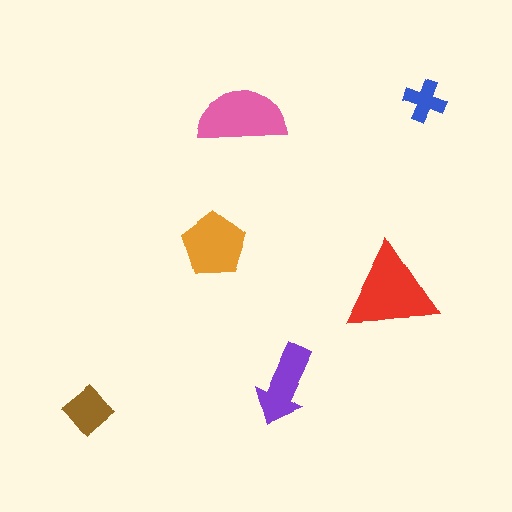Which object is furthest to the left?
The brown diamond is leftmost.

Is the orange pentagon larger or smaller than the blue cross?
Larger.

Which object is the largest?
The red triangle.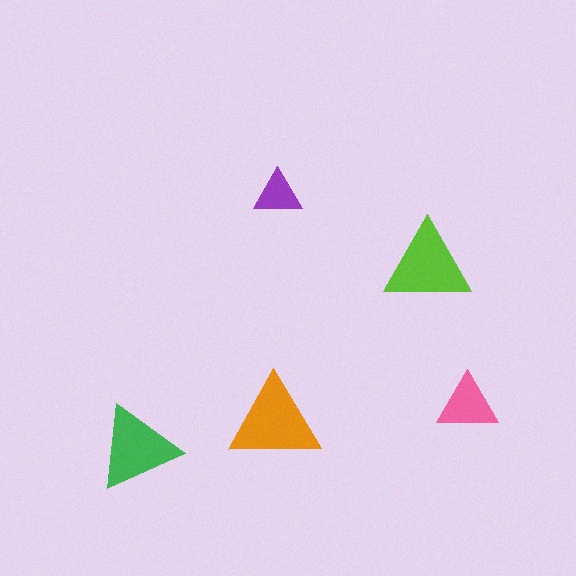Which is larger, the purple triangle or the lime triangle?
The lime one.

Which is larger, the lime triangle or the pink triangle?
The lime one.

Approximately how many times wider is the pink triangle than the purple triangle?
About 1.5 times wider.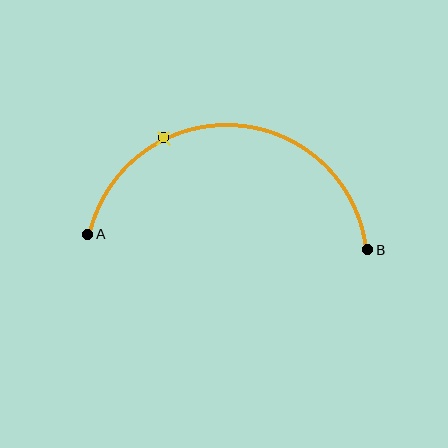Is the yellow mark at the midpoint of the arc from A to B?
No. The yellow mark lies on the arc but is closer to endpoint A. The arc midpoint would be at the point on the curve equidistant along the arc from both A and B.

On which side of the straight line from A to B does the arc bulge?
The arc bulges above the straight line connecting A and B.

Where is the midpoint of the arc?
The arc midpoint is the point on the curve farthest from the straight line joining A and B. It sits above that line.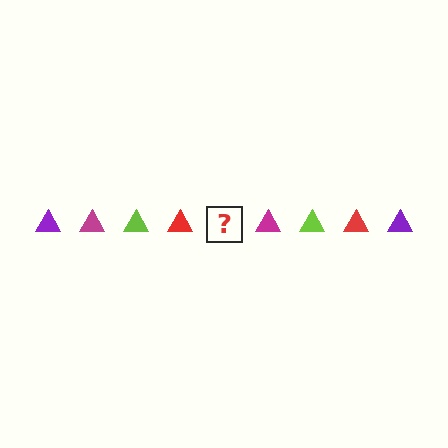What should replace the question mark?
The question mark should be replaced with a purple triangle.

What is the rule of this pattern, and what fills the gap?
The rule is that the pattern cycles through purple, magenta, lime, red triangles. The gap should be filled with a purple triangle.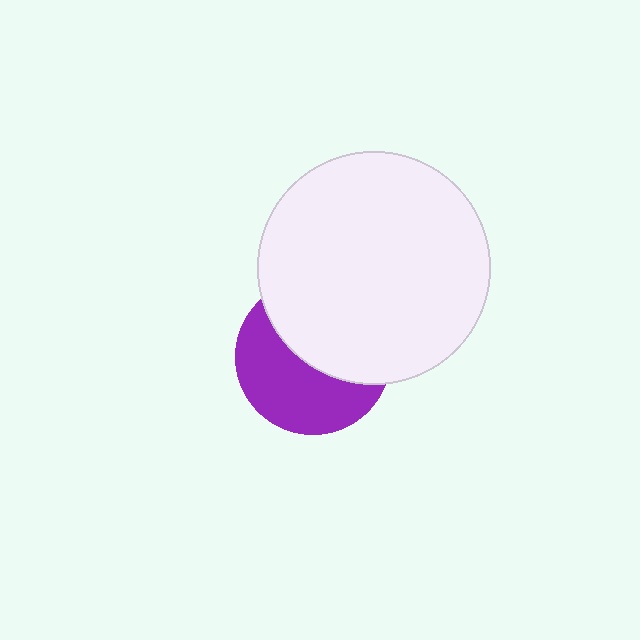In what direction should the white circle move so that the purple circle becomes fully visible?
The white circle should move up. That is the shortest direction to clear the overlap and leave the purple circle fully visible.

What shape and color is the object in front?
The object in front is a white circle.